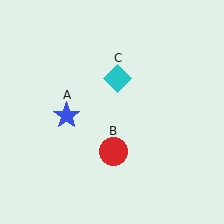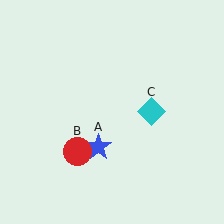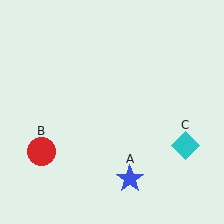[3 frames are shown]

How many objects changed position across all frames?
3 objects changed position: blue star (object A), red circle (object B), cyan diamond (object C).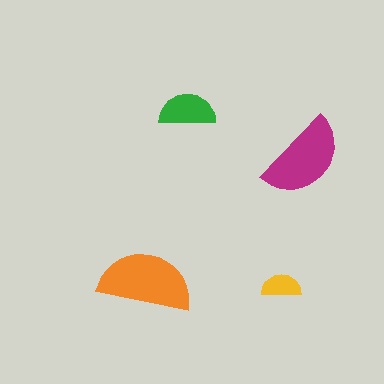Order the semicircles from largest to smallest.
the orange one, the magenta one, the green one, the yellow one.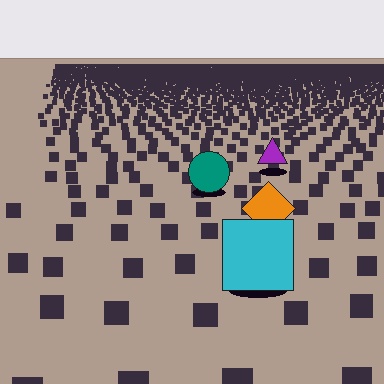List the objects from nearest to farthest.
From nearest to farthest: the cyan square, the orange diamond, the teal circle, the purple triangle.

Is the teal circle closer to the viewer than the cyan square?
No. The cyan square is closer — you can tell from the texture gradient: the ground texture is coarser near it.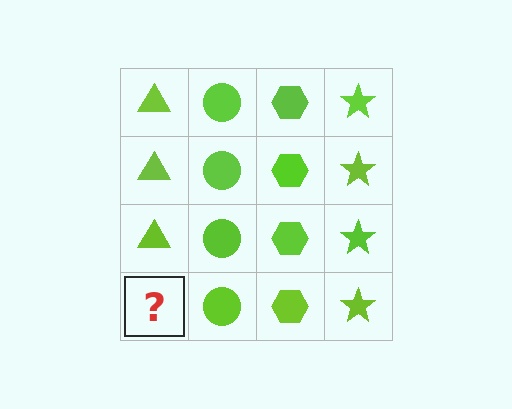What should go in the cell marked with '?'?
The missing cell should contain a lime triangle.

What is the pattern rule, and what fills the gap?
The rule is that each column has a consistent shape. The gap should be filled with a lime triangle.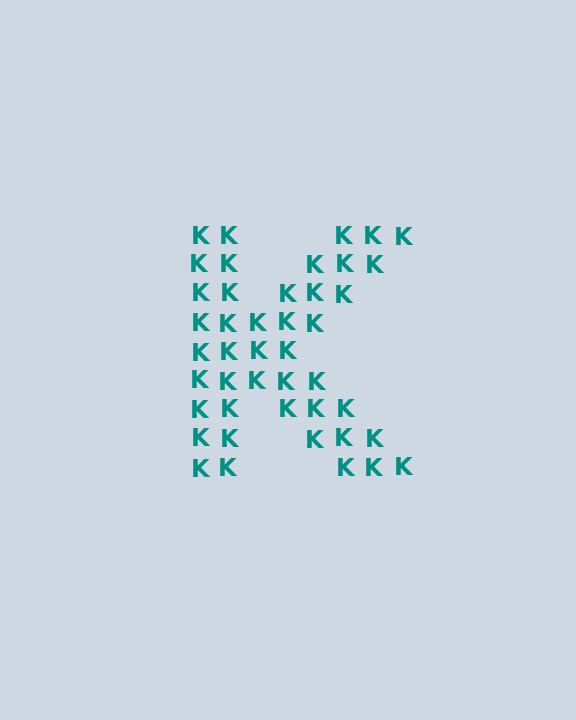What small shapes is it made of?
It is made of small letter K's.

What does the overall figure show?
The overall figure shows the letter K.